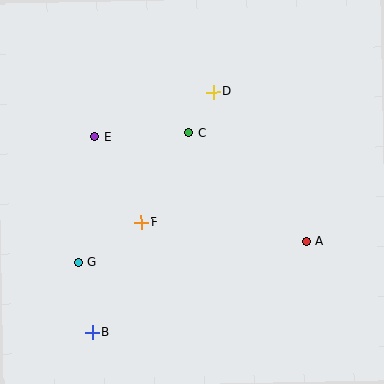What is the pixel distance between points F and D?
The distance between F and D is 149 pixels.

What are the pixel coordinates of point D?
Point D is at (213, 92).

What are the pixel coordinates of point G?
Point G is at (79, 262).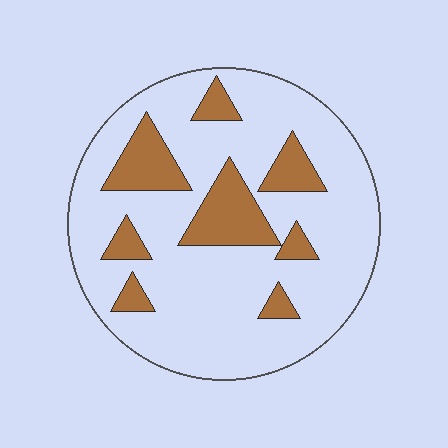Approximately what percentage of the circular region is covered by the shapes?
Approximately 20%.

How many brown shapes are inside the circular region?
8.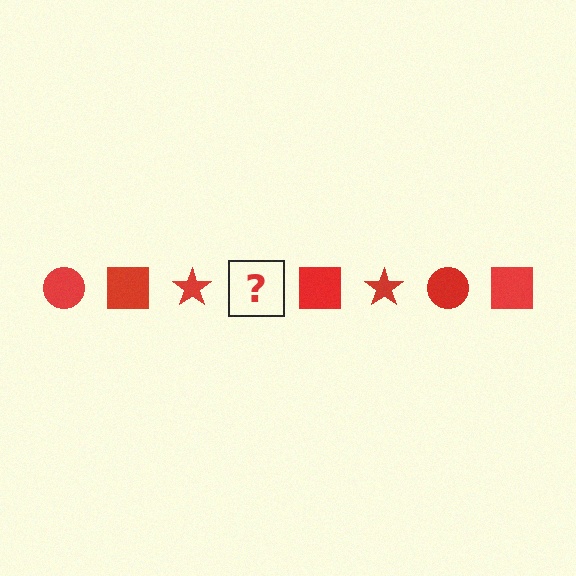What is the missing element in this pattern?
The missing element is a red circle.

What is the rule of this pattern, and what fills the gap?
The rule is that the pattern cycles through circle, square, star shapes in red. The gap should be filled with a red circle.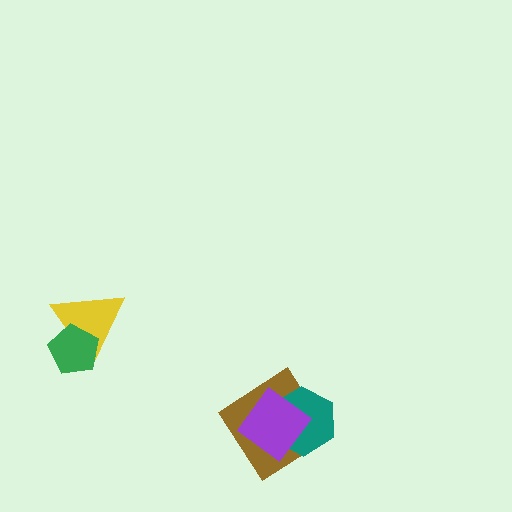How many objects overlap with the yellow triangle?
1 object overlaps with the yellow triangle.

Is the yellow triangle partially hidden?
Yes, it is partially covered by another shape.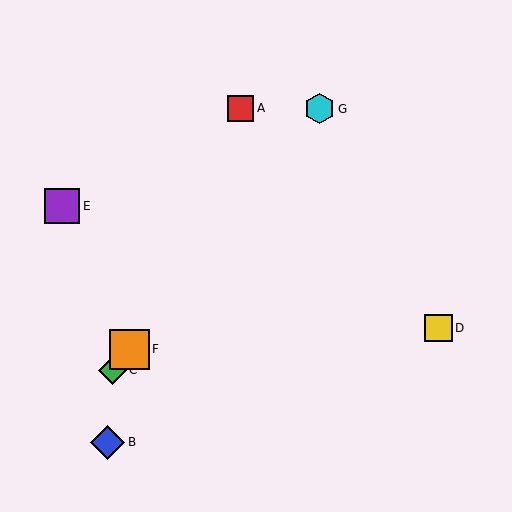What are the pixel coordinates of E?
Object E is at (62, 206).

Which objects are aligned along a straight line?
Objects C, F, G are aligned along a straight line.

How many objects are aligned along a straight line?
3 objects (C, F, G) are aligned along a straight line.